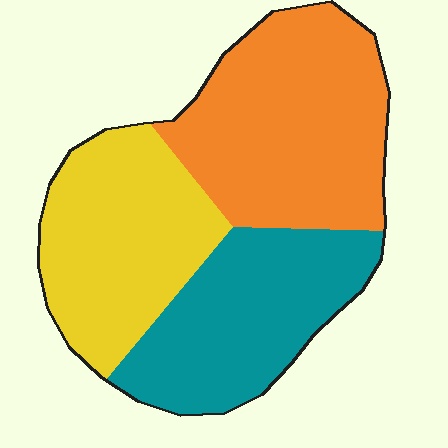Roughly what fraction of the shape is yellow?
Yellow takes up about one third (1/3) of the shape.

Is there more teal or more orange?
Orange.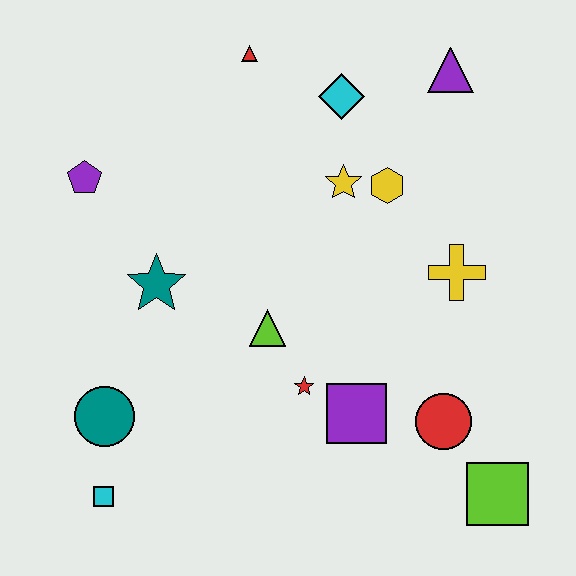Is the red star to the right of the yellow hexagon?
No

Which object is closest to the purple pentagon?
The teal star is closest to the purple pentagon.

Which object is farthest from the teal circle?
The purple triangle is farthest from the teal circle.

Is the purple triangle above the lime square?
Yes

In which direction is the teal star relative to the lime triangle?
The teal star is to the left of the lime triangle.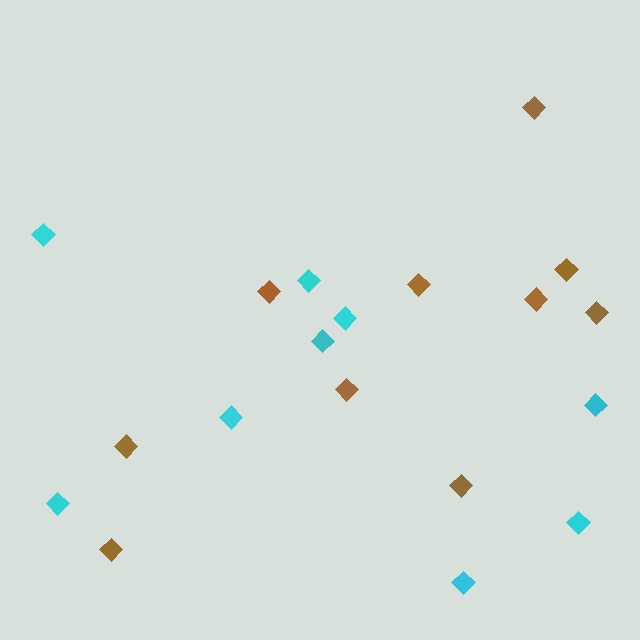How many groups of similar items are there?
There are 2 groups: one group of brown diamonds (10) and one group of cyan diamonds (9).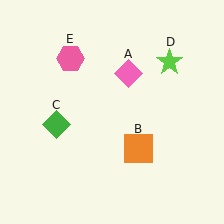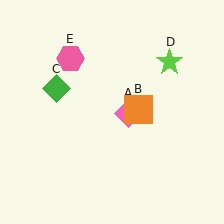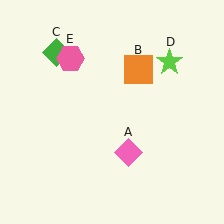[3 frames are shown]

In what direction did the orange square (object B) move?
The orange square (object B) moved up.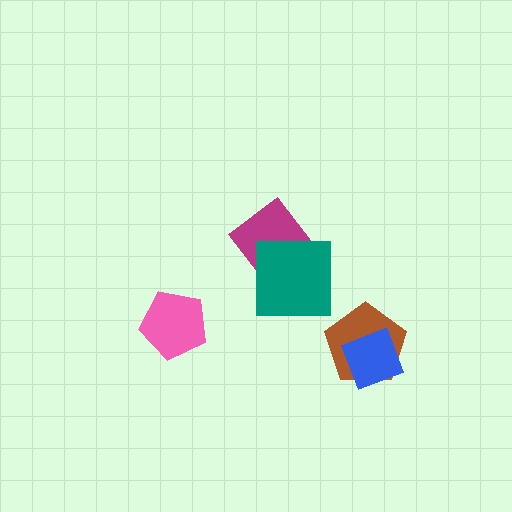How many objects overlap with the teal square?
1 object overlaps with the teal square.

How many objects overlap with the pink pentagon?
0 objects overlap with the pink pentagon.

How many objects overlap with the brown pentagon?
1 object overlaps with the brown pentagon.